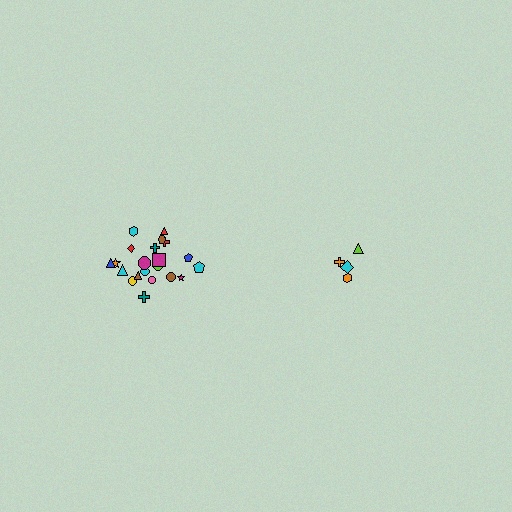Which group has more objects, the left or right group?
The left group.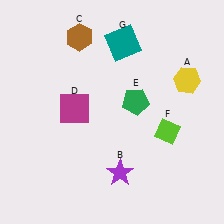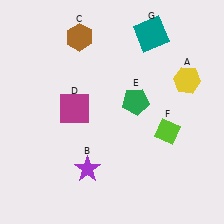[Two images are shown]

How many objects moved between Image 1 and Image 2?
2 objects moved between the two images.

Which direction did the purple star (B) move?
The purple star (B) moved left.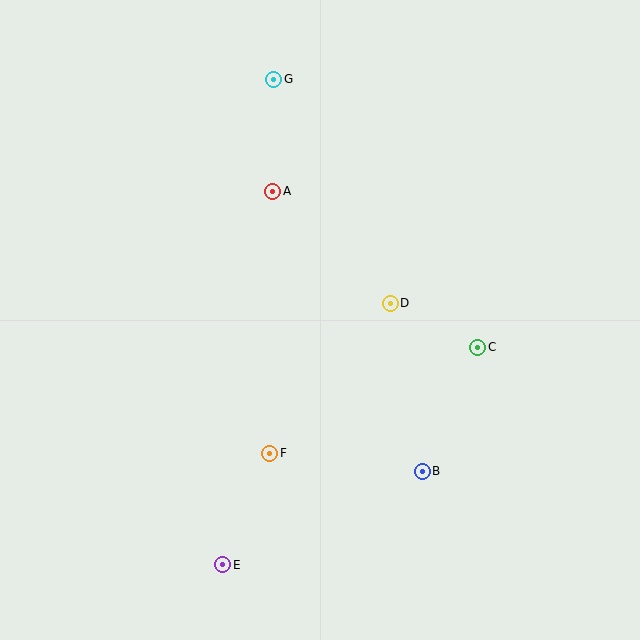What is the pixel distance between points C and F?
The distance between C and F is 233 pixels.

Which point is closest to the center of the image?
Point D at (390, 303) is closest to the center.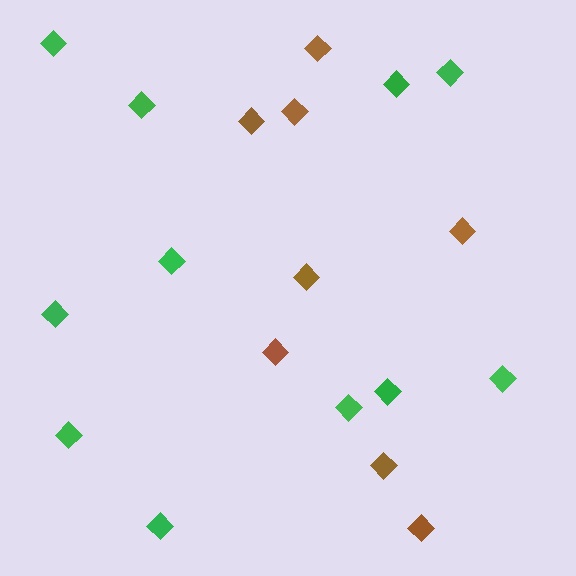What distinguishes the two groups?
There are 2 groups: one group of brown diamonds (8) and one group of green diamonds (11).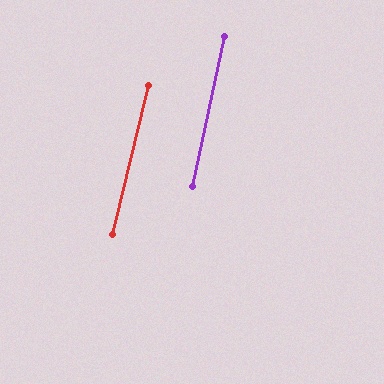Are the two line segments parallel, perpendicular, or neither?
Parallel — their directions differ by only 1.4°.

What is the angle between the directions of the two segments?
Approximately 1 degree.